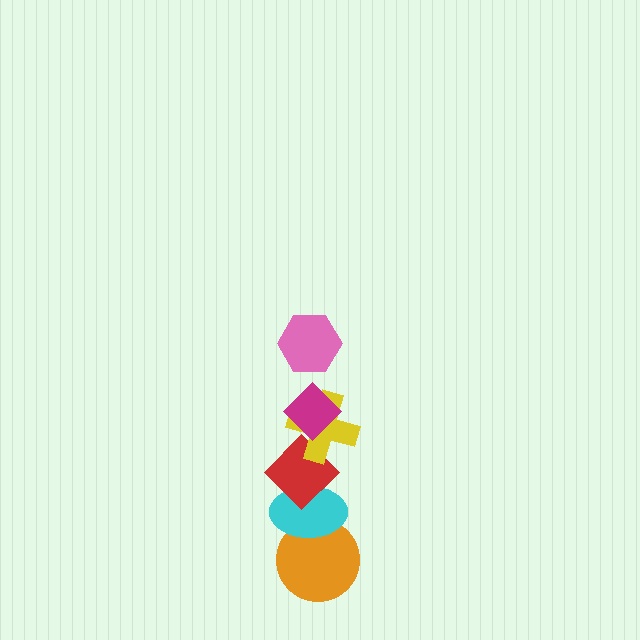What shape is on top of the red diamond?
The yellow cross is on top of the red diamond.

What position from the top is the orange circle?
The orange circle is 6th from the top.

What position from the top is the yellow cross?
The yellow cross is 3rd from the top.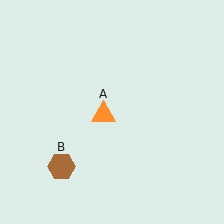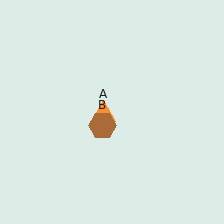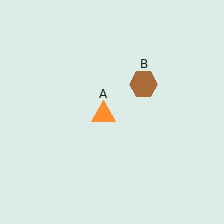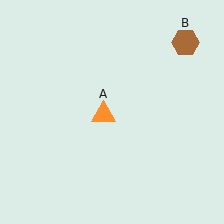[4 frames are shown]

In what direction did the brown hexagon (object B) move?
The brown hexagon (object B) moved up and to the right.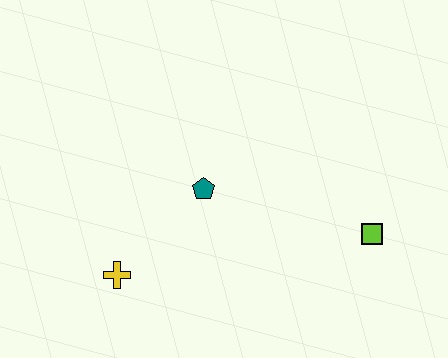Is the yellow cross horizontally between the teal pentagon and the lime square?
No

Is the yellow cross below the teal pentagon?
Yes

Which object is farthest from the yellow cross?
The lime square is farthest from the yellow cross.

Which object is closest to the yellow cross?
The teal pentagon is closest to the yellow cross.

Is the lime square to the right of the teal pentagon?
Yes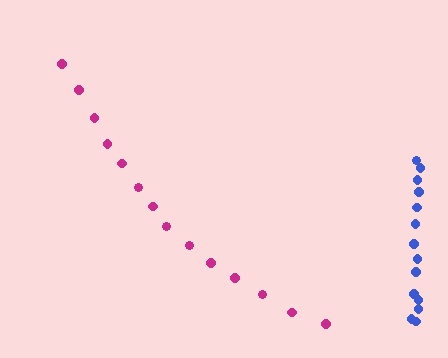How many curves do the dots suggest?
There are 2 distinct paths.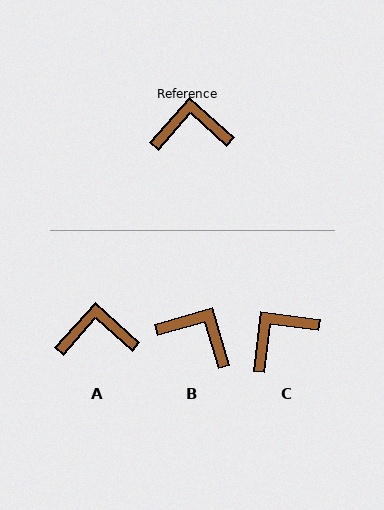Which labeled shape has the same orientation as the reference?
A.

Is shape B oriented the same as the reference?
No, it is off by about 32 degrees.